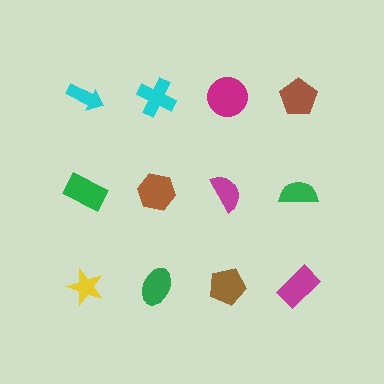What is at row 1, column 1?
A cyan arrow.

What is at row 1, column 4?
A brown pentagon.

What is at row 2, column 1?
A green rectangle.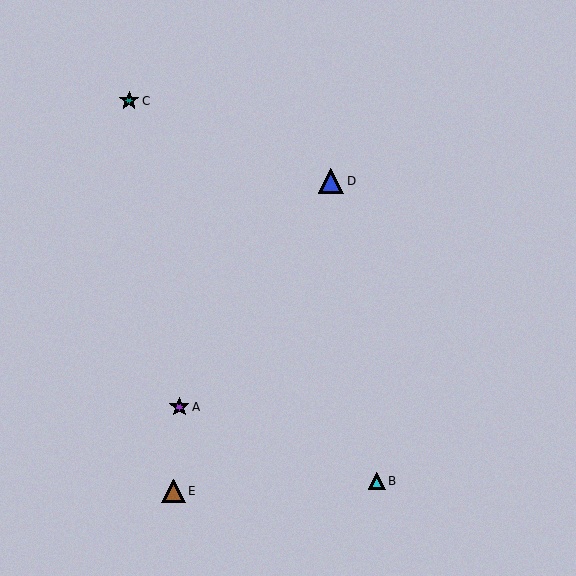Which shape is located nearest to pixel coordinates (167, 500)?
The brown triangle (labeled E) at (174, 491) is nearest to that location.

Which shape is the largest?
The blue triangle (labeled D) is the largest.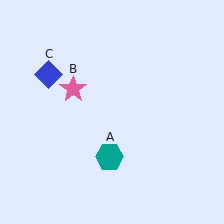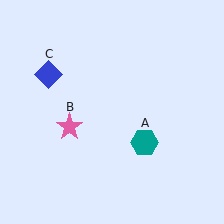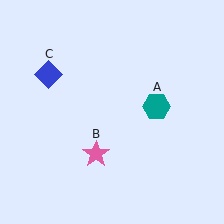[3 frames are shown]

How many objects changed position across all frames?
2 objects changed position: teal hexagon (object A), pink star (object B).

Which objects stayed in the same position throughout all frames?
Blue diamond (object C) remained stationary.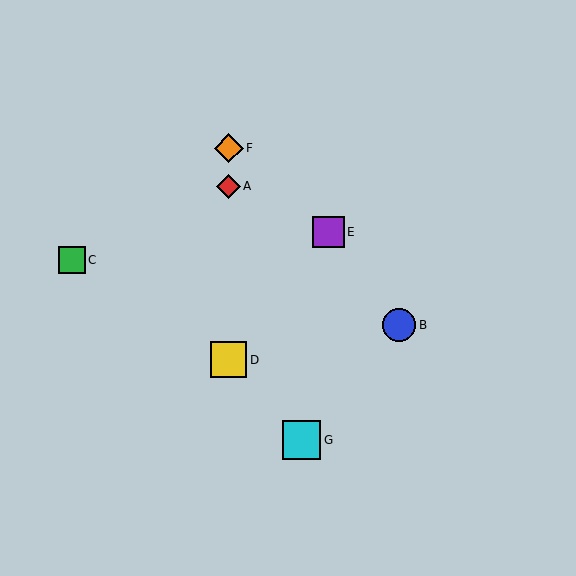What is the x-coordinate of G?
Object G is at x≈301.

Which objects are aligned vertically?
Objects A, D, F are aligned vertically.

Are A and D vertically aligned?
Yes, both are at x≈229.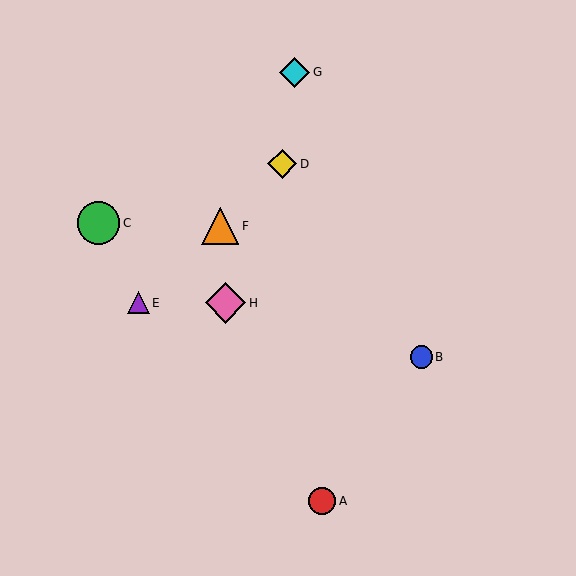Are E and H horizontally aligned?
Yes, both are at y≈303.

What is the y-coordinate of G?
Object G is at y≈72.